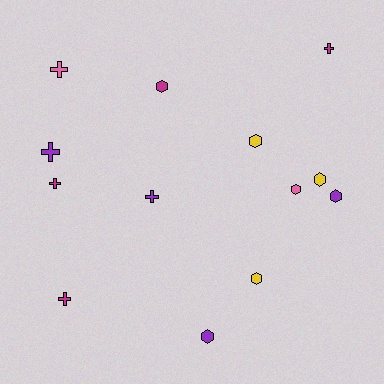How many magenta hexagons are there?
There is 1 magenta hexagon.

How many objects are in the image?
There are 13 objects.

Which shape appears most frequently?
Hexagon, with 7 objects.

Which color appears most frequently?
Purple, with 4 objects.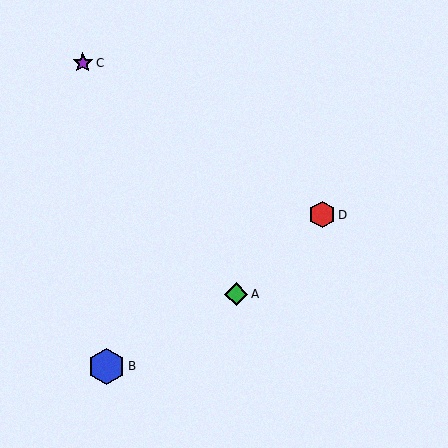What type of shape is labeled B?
Shape B is a blue hexagon.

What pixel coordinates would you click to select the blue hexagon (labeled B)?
Click at (107, 366) to select the blue hexagon B.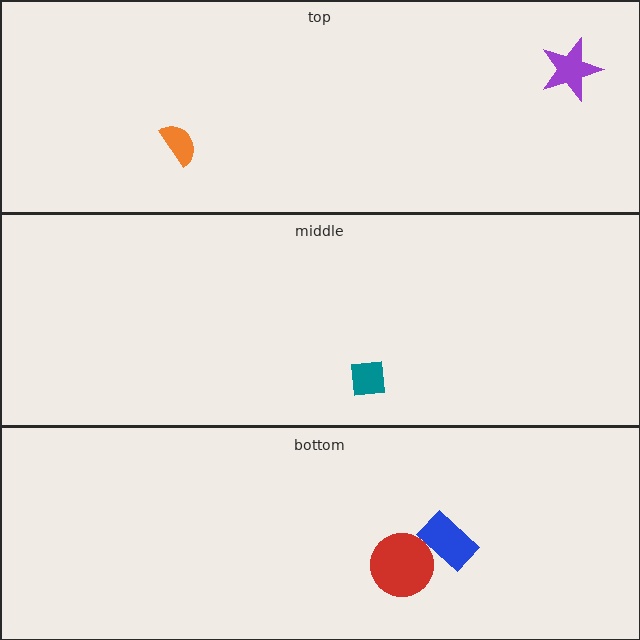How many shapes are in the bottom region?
2.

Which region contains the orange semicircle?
The top region.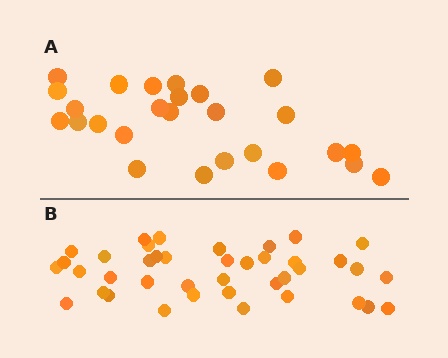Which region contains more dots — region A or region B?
Region B (the bottom region) has more dots.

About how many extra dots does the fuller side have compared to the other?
Region B has approximately 15 more dots than region A.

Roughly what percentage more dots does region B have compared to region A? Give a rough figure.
About 55% more.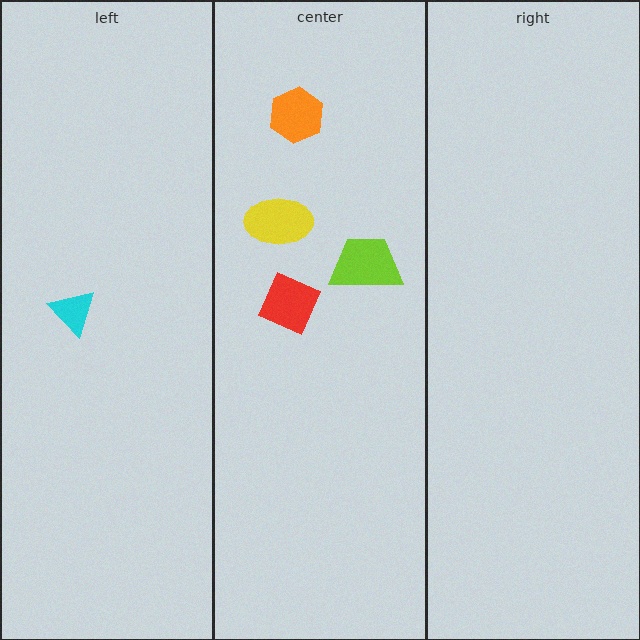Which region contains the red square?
The center region.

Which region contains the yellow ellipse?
The center region.